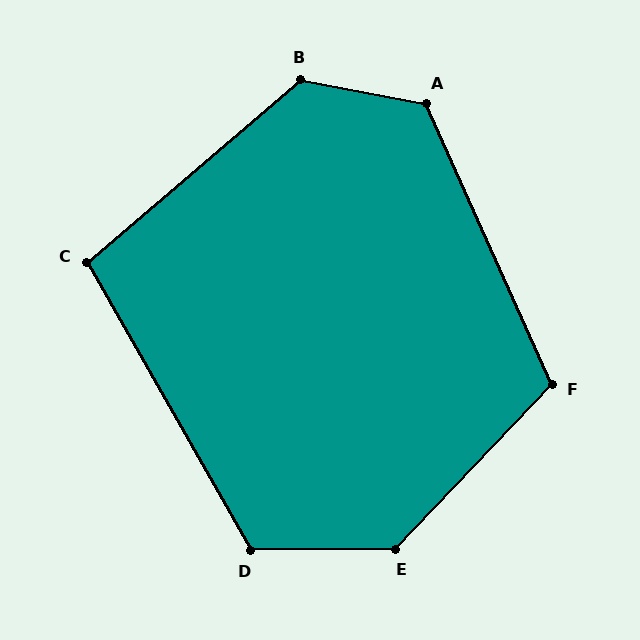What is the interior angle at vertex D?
Approximately 119 degrees (obtuse).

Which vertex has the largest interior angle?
E, at approximately 134 degrees.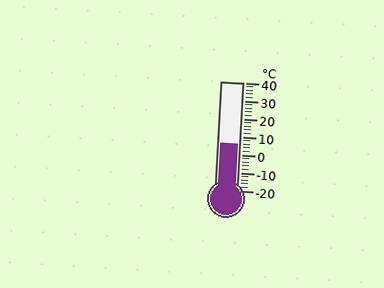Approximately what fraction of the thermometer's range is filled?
The thermometer is filled to approximately 45% of its range.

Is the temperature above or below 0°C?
The temperature is above 0°C.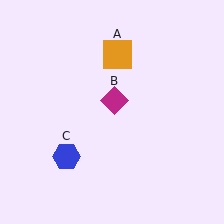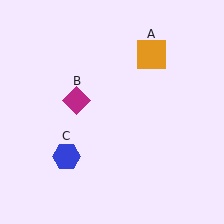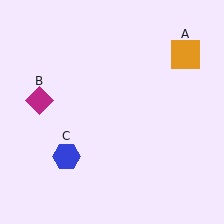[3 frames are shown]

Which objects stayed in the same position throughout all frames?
Blue hexagon (object C) remained stationary.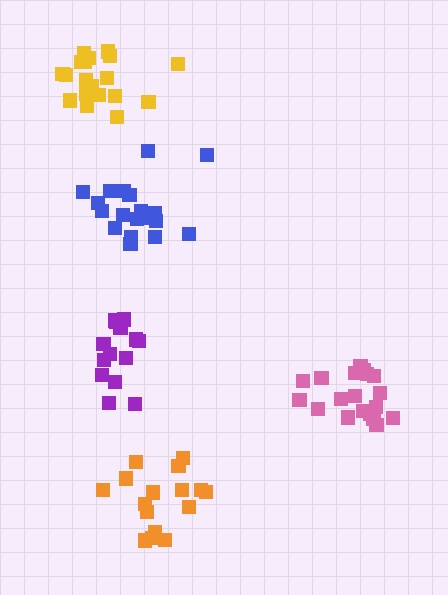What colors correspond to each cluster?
The clusters are colored: blue, orange, purple, yellow, pink.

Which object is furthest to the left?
The yellow cluster is leftmost.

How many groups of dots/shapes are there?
There are 5 groups.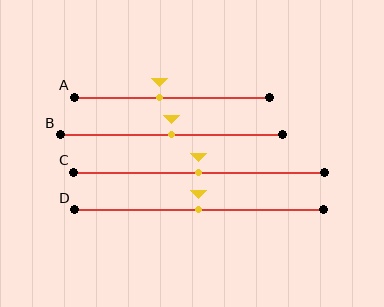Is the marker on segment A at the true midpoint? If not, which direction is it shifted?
No, the marker on segment A is shifted to the left by about 6% of the segment length.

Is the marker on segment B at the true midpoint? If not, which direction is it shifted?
Yes, the marker on segment B is at the true midpoint.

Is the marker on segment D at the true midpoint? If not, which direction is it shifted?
Yes, the marker on segment D is at the true midpoint.